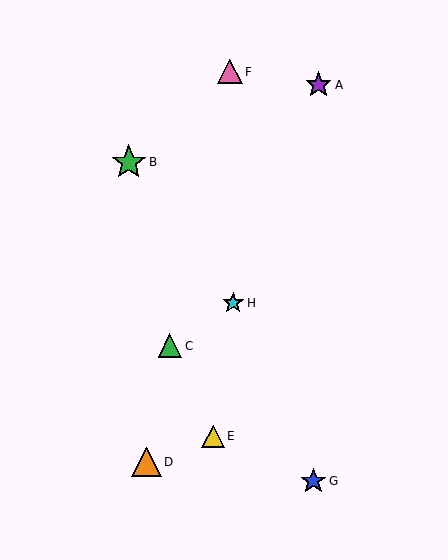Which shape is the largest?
The green star (labeled B) is the largest.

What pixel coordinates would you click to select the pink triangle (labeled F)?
Click at (230, 72) to select the pink triangle F.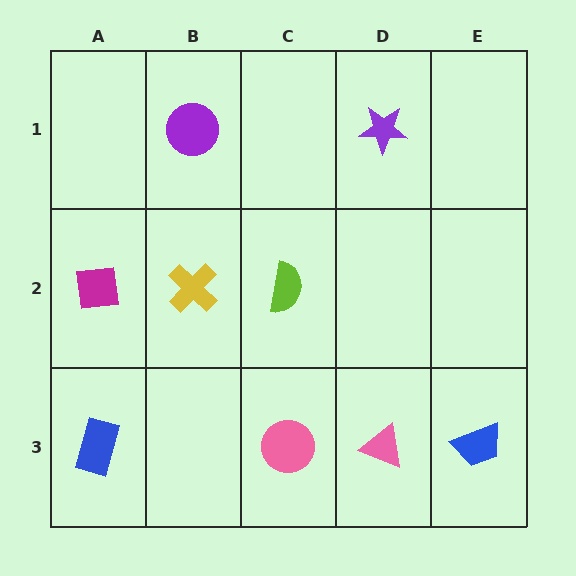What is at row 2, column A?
A magenta square.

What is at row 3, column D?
A pink triangle.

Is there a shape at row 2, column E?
No, that cell is empty.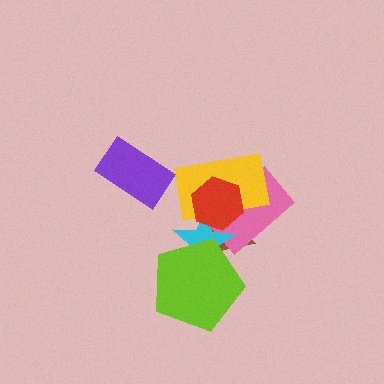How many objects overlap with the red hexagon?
4 objects overlap with the red hexagon.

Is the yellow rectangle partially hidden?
Yes, it is partially covered by another shape.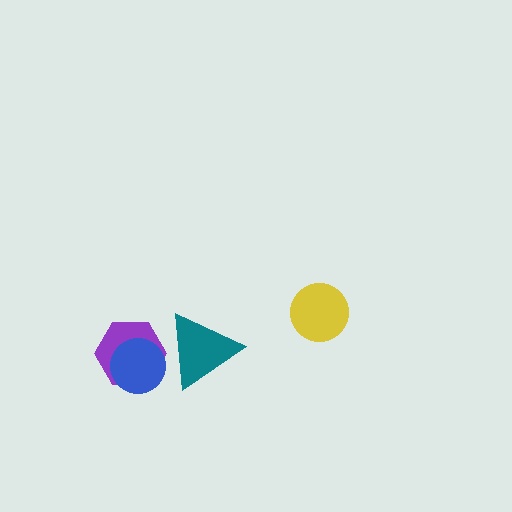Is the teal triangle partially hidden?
Yes, it is partially covered by another shape.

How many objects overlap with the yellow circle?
0 objects overlap with the yellow circle.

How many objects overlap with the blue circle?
2 objects overlap with the blue circle.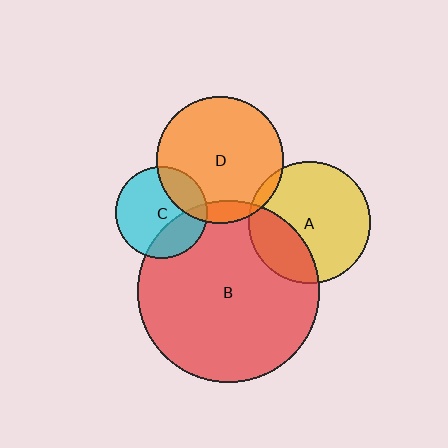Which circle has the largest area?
Circle B (red).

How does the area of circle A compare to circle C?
Approximately 1.8 times.